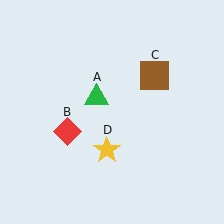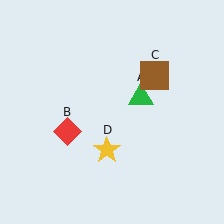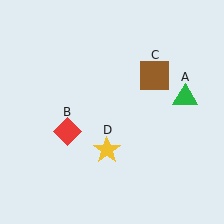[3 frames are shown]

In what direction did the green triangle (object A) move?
The green triangle (object A) moved right.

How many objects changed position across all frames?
1 object changed position: green triangle (object A).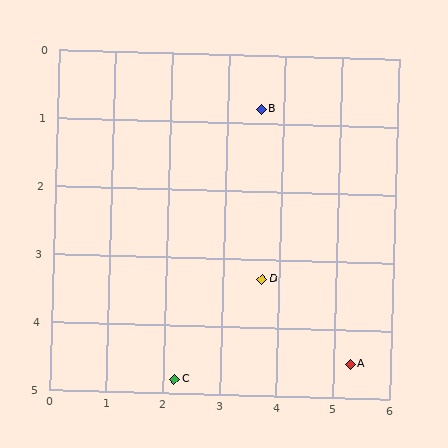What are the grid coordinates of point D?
Point D is at approximately (3.7, 3.3).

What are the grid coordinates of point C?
Point C is at approximately (2.2, 4.8).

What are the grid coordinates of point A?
Point A is at approximately (5.3, 4.5).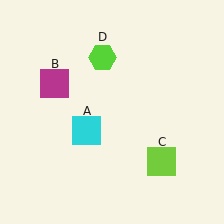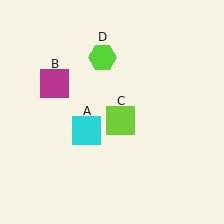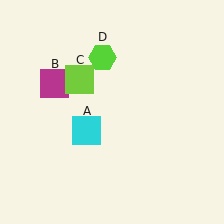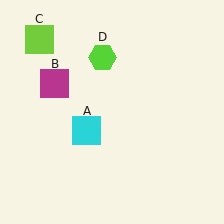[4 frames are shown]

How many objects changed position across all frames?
1 object changed position: lime square (object C).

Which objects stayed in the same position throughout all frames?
Cyan square (object A) and magenta square (object B) and lime hexagon (object D) remained stationary.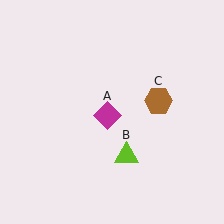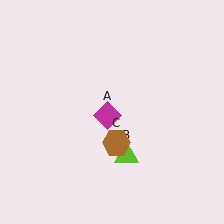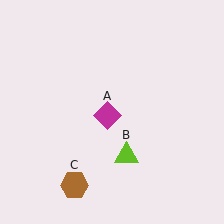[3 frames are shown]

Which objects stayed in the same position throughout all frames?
Magenta diamond (object A) and lime triangle (object B) remained stationary.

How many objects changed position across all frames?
1 object changed position: brown hexagon (object C).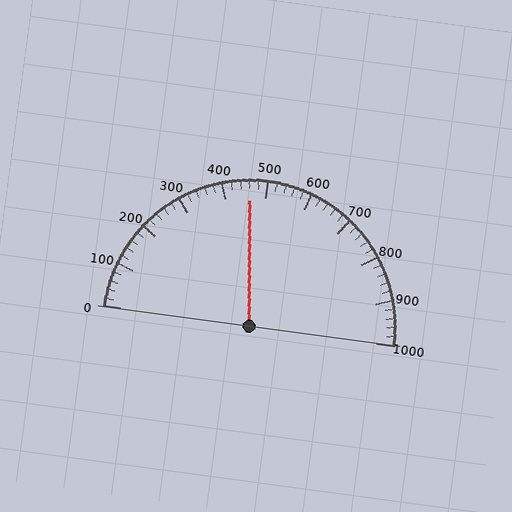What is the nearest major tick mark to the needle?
The nearest major tick mark is 500.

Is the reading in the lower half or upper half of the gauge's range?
The reading is in the lower half of the range (0 to 1000).